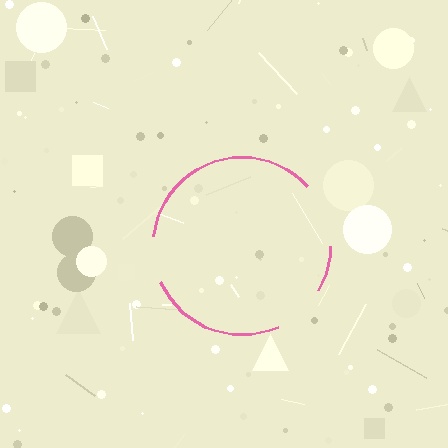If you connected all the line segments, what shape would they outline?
They would outline a circle.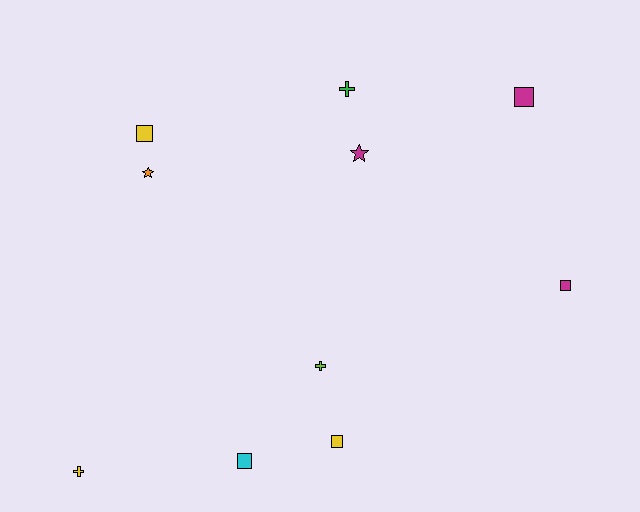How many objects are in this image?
There are 10 objects.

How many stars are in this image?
There are 2 stars.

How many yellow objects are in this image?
There are 3 yellow objects.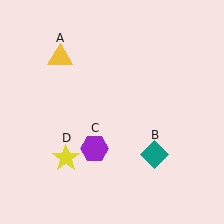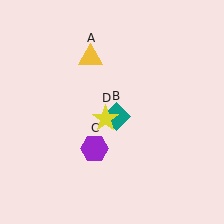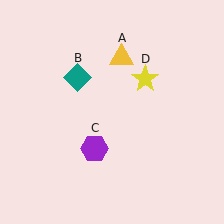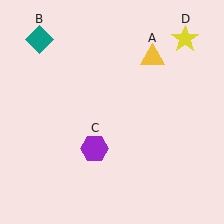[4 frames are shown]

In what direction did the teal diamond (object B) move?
The teal diamond (object B) moved up and to the left.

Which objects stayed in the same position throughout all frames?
Purple hexagon (object C) remained stationary.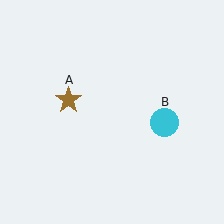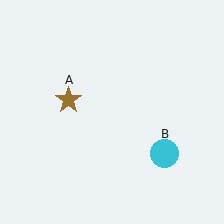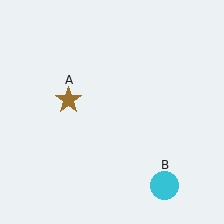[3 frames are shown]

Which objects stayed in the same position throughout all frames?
Brown star (object A) remained stationary.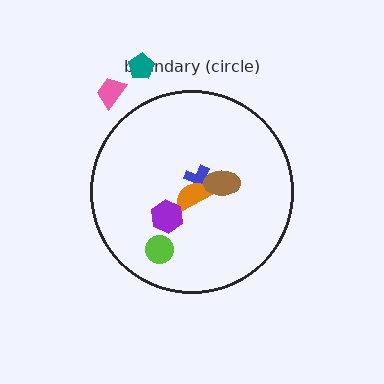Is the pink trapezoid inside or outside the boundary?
Outside.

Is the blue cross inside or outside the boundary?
Inside.